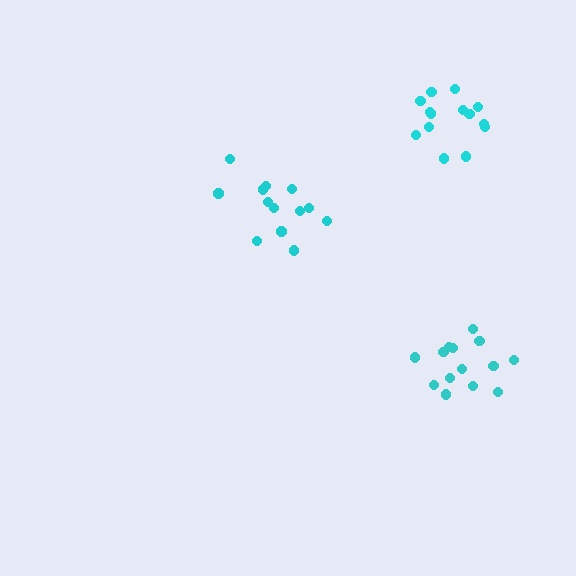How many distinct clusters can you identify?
There are 3 distinct clusters.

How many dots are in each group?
Group 1: 13 dots, Group 2: 14 dots, Group 3: 14 dots (41 total).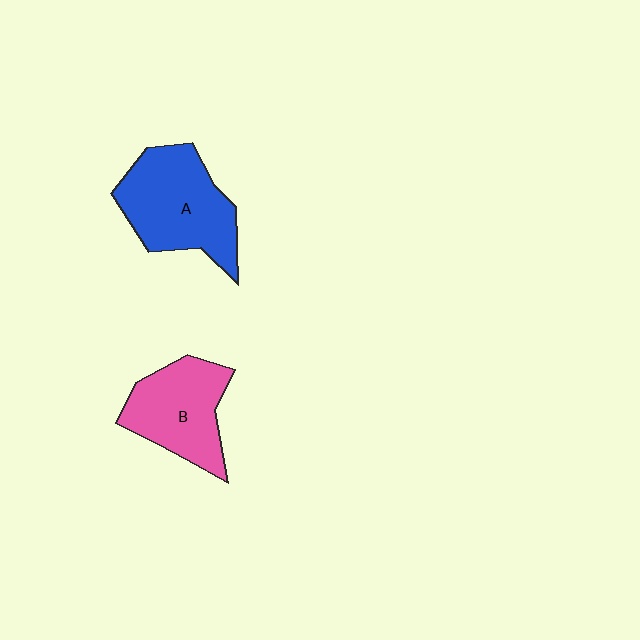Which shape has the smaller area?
Shape B (pink).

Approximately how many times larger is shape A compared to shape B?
Approximately 1.2 times.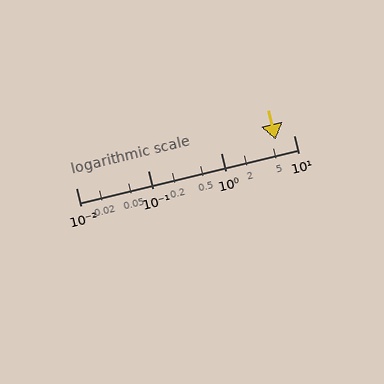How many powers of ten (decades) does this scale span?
The scale spans 3 decades, from 0.01 to 10.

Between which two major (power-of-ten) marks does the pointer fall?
The pointer is between 1 and 10.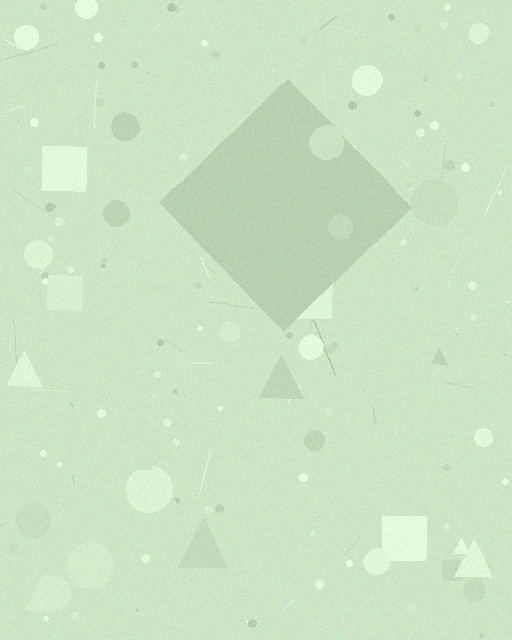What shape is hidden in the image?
A diamond is hidden in the image.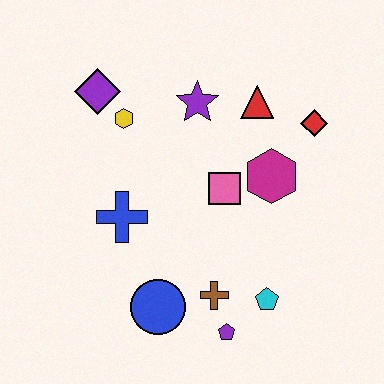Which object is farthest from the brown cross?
The purple diamond is farthest from the brown cross.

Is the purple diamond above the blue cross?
Yes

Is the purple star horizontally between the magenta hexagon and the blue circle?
Yes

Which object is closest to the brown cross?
The purple pentagon is closest to the brown cross.